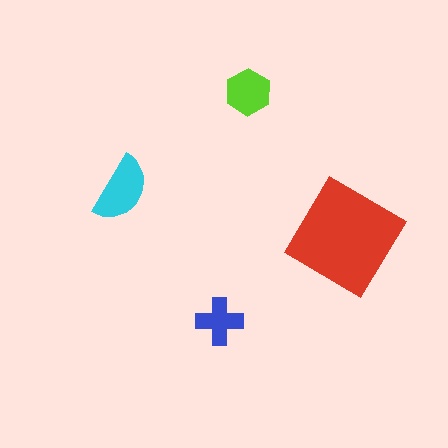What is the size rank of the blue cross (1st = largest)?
4th.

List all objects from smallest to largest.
The blue cross, the lime hexagon, the cyan semicircle, the red diamond.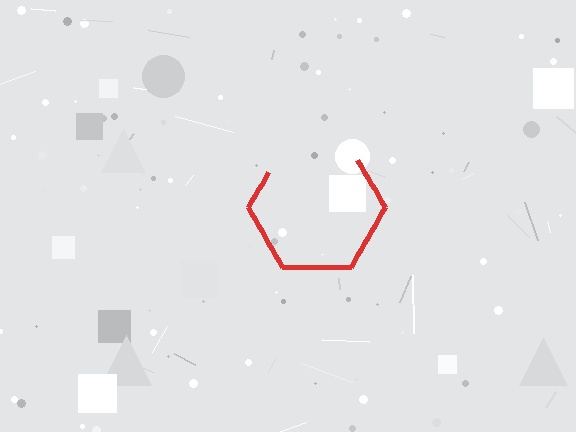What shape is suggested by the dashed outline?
The dashed outline suggests a hexagon.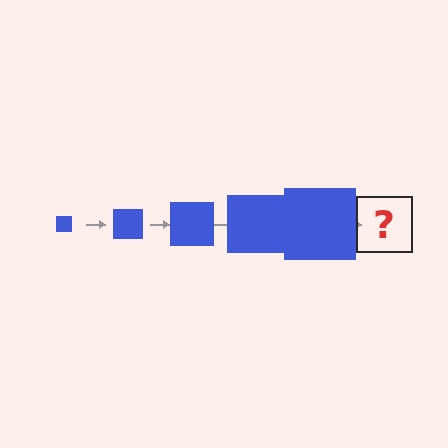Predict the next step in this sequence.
The next step is a blue square, larger than the previous one.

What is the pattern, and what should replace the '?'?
The pattern is that the square gets progressively larger each step. The '?' should be a blue square, larger than the previous one.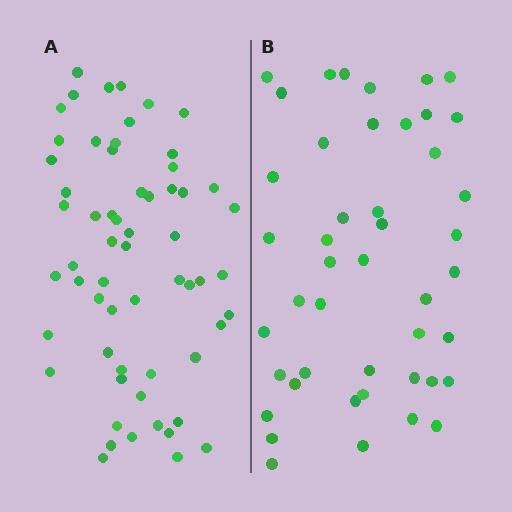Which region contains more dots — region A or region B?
Region A (the left region) has more dots.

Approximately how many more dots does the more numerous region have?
Region A has approximately 15 more dots than region B.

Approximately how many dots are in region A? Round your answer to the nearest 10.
About 60 dots.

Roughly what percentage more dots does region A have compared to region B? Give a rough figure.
About 35% more.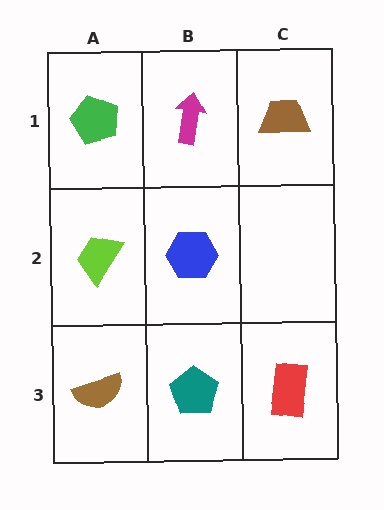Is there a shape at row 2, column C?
No, that cell is empty.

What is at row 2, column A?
A lime trapezoid.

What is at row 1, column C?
A brown trapezoid.